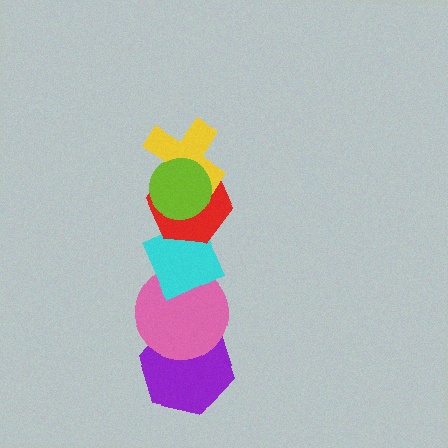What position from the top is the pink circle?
The pink circle is 5th from the top.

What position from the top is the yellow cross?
The yellow cross is 2nd from the top.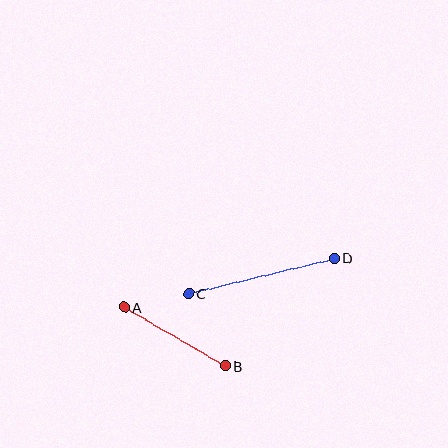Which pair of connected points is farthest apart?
Points C and D are farthest apart.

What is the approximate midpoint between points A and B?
The midpoint is at approximately (175, 336) pixels.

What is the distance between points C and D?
The distance is approximately 149 pixels.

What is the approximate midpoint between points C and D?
The midpoint is at approximately (261, 276) pixels.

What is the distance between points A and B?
The distance is approximately 117 pixels.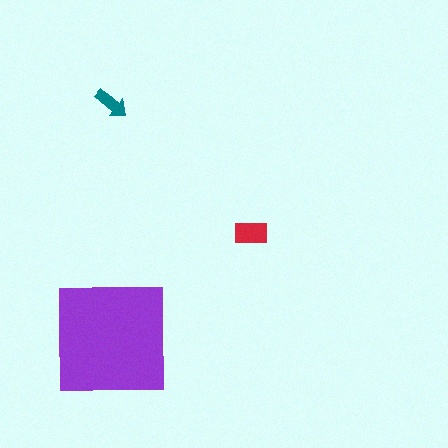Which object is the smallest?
The teal arrow.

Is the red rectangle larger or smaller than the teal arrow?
Larger.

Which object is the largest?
The purple square.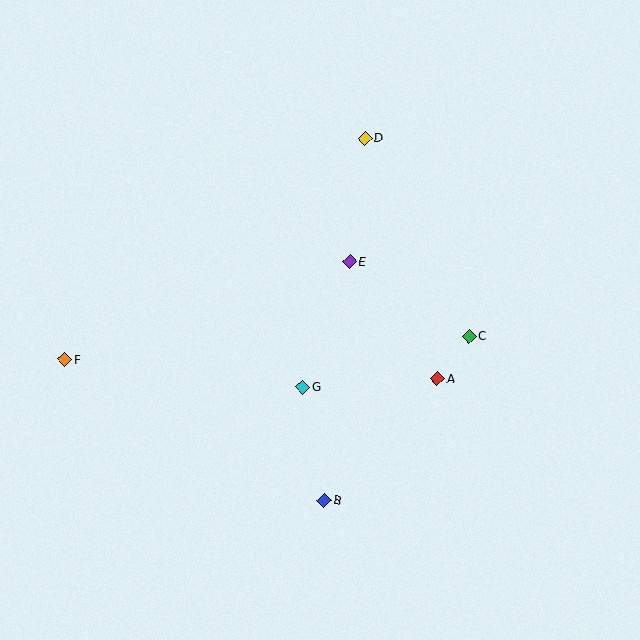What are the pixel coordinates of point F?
Point F is at (65, 359).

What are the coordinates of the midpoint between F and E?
The midpoint between F and E is at (207, 310).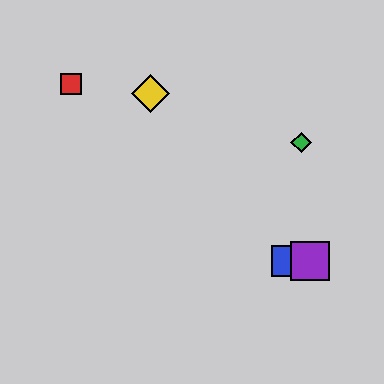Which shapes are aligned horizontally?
The blue square, the purple square are aligned horizontally.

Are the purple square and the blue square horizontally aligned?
Yes, both are at y≈261.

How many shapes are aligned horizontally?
2 shapes (the blue square, the purple square) are aligned horizontally.